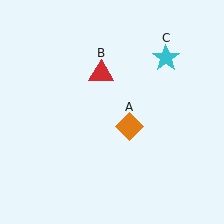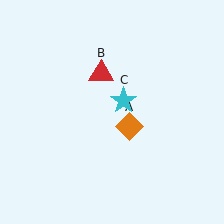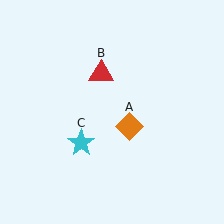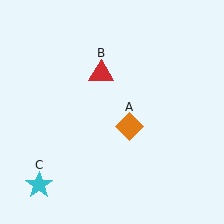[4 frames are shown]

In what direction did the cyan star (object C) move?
The cyan star (object C) moved down and to the left.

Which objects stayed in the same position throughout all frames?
Orange diamond (object A) and red triangle (object B) remained stationary.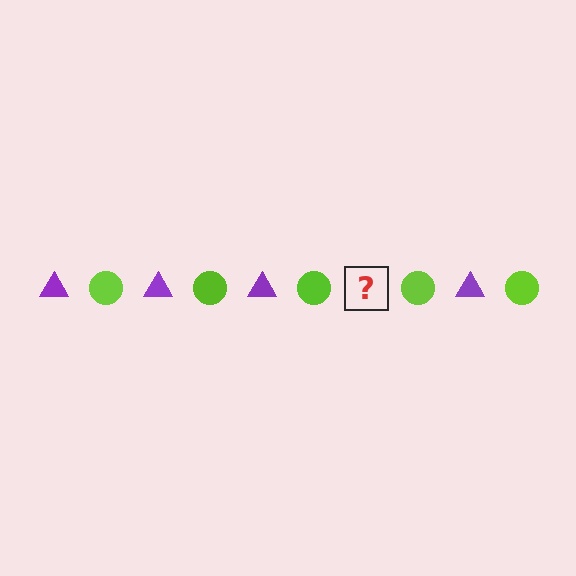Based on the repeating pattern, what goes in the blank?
The blank should be a purple triangle.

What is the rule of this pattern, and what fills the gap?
The rule is that the pattern alternates between purple triangle and lime circle. The gap should be filled with a purple triangle.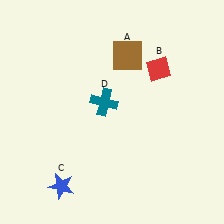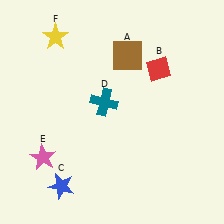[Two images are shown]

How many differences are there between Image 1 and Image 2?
There are 2 differences between the two images.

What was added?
A pink star (E), a yellow star (F) were added in Image 2.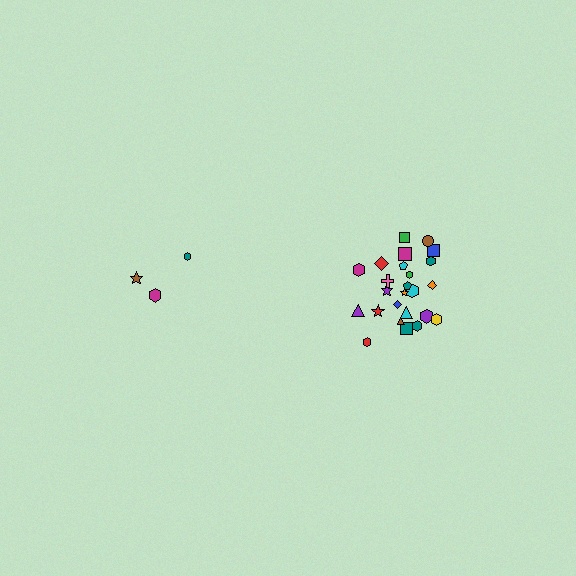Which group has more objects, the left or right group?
The right group.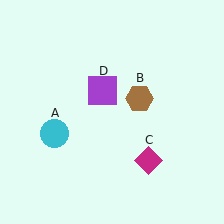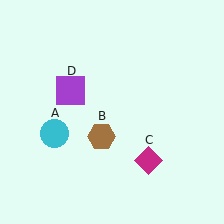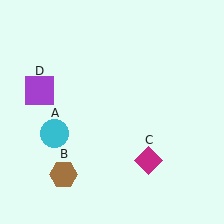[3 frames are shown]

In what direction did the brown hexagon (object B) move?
The brown hexagon (object B) moved down and to the left.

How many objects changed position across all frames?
2 objects changed position: brown hexagon (object B), purple square (object D).